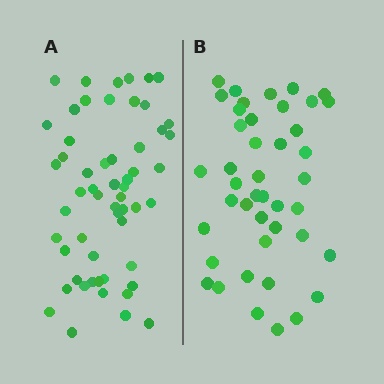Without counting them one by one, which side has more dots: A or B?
Region A (the left region) has more dots.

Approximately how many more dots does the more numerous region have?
Region A has approximately 15 more dots than region B.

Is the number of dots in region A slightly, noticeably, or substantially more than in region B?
Region A has noticeably more, but not dramatically so. The ratio is roughly 1.3 to 1.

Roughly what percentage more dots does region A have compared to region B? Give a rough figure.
About 30% more.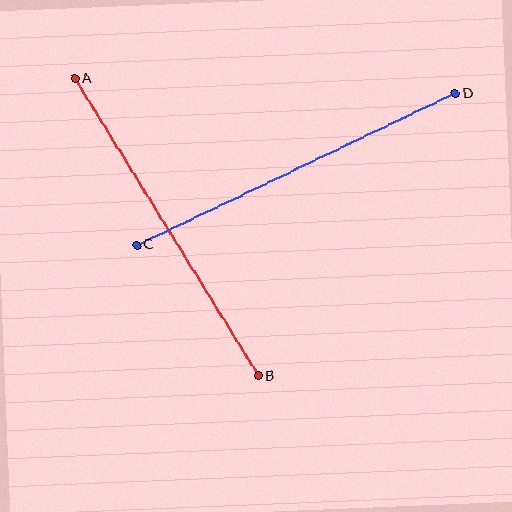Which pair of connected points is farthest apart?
Points C and D are farthest apart.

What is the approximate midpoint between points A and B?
The midpoint is at approximately (167, 227) pixels.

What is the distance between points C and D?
The distance is approximately 353 pixels.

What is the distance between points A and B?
The distance is approximately 349 pixels.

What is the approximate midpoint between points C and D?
The midpoint is at approximately (296, 169) pixels.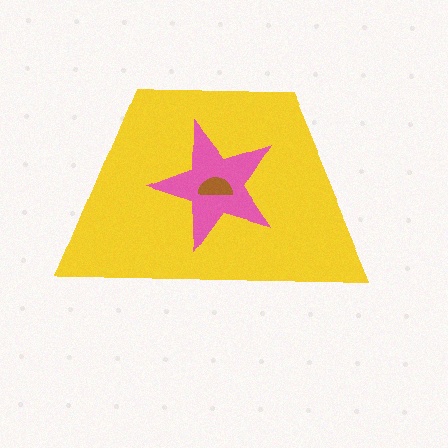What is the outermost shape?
The yellow trapezoid.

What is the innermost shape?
The brown semicircle.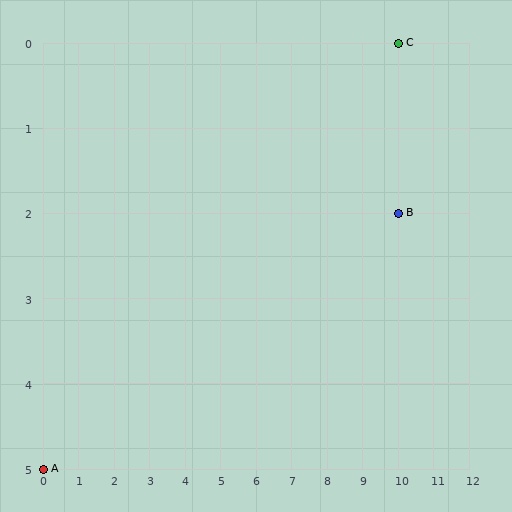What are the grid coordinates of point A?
Point A is at grid coordinates (0, 5).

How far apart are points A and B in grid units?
Points A and B are 10 columns and 3 rows apart (about 10.4 grid units diagonally).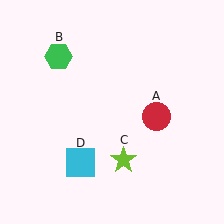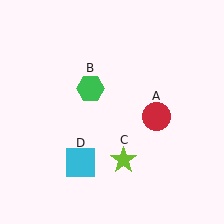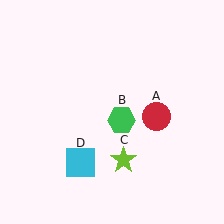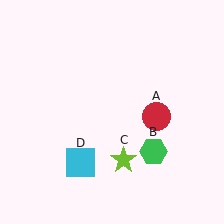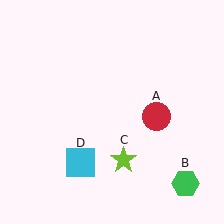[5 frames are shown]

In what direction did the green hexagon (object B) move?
The green hexagon (object B) moved down and to the right.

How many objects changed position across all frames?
1 object changed position: green hexagon (object B).